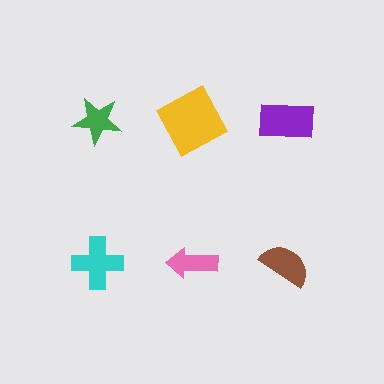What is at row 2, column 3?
A brown semicircle.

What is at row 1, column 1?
A green star.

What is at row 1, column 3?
A purple rectangle.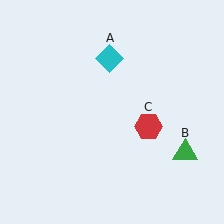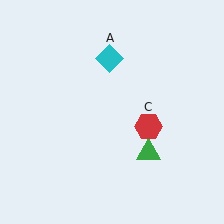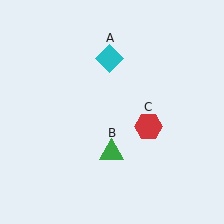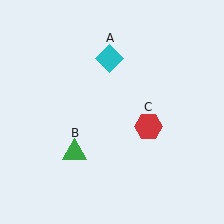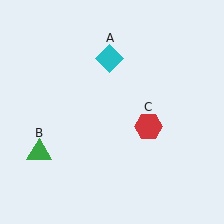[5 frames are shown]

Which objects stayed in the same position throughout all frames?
Cyan diamond (object A) and red hexagon (object C) remained stationary.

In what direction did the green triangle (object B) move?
The green triangle (object B) moved left.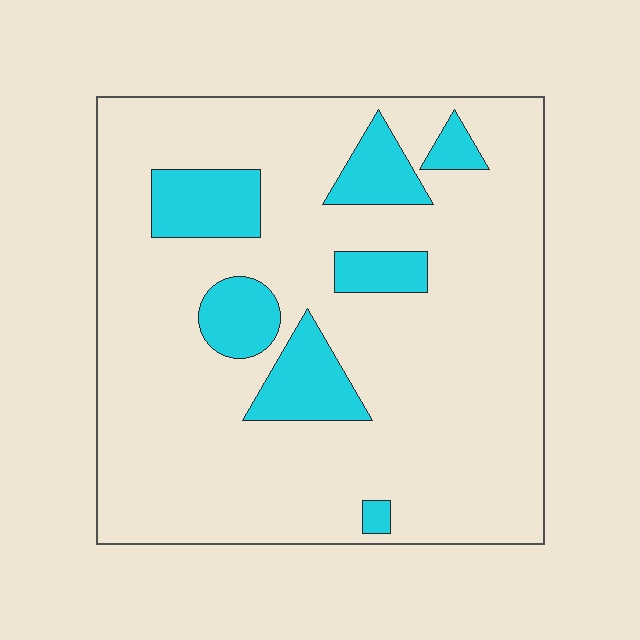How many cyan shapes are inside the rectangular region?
7.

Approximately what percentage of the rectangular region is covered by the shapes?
Approximately 15%.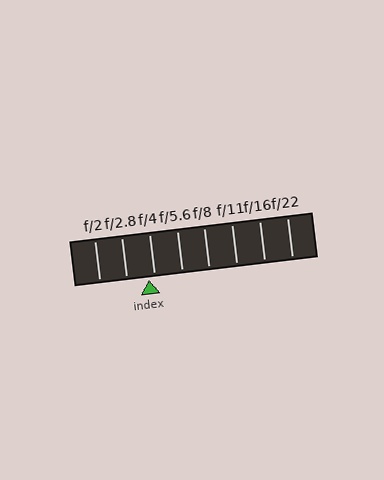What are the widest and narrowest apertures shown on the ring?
The widest aperture shown is f/2 and the narrowest is f/22.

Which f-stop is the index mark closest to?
The index mark is closest to f/4.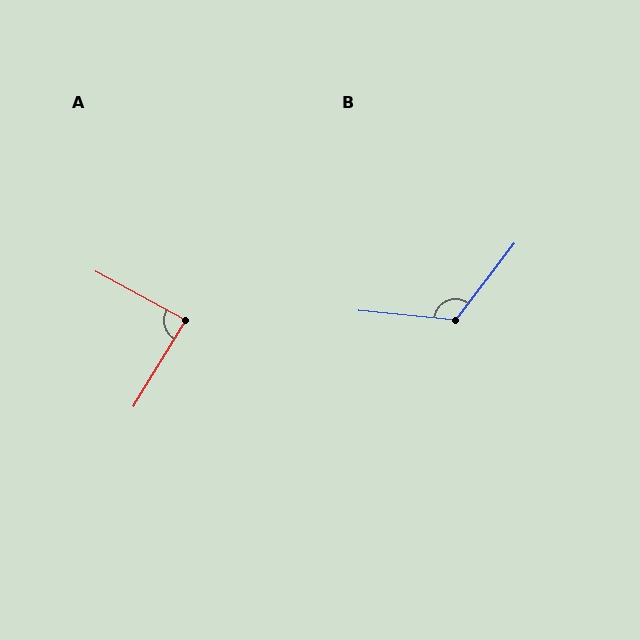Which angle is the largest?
B, at approximately 122 degrees.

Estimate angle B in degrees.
Approximately 122 degrees.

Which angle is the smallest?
A, at approximately 87 degrees.